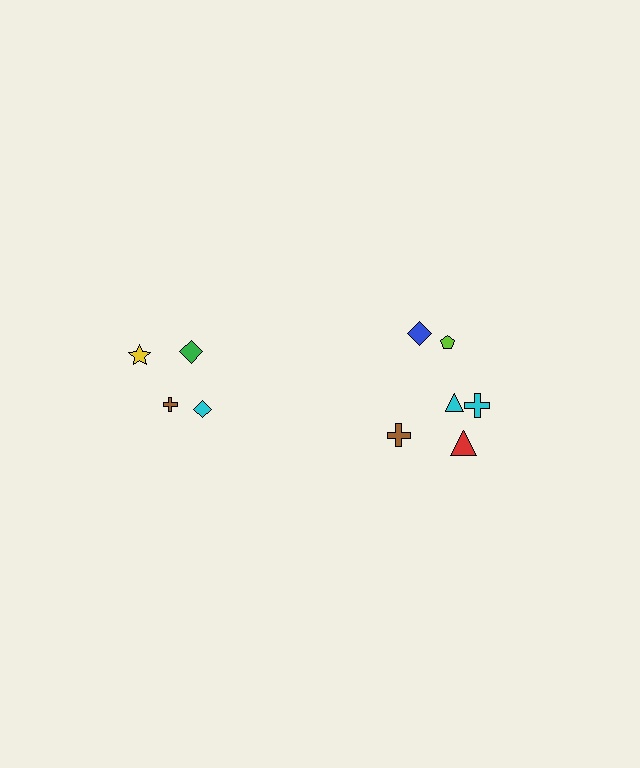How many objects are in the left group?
There are 4 objects.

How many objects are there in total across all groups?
There are 10 objects.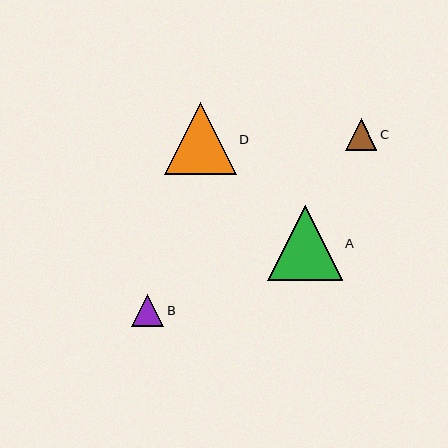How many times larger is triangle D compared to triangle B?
Triangle D is approximately 2.2 times the size of triangle B.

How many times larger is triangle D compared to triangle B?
Triangle D is approximately 2.2 times the size of triangle B.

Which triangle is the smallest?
Triangle C is the smallest with a size of approximately 31 pixels.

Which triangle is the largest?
Triangle A is the largest with a size of approximately 75 pixels.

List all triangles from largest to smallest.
From largest to smallest: A, D, B, C.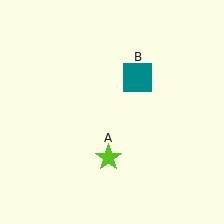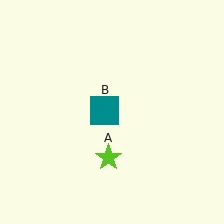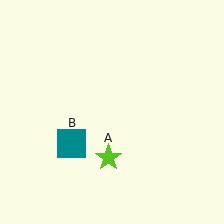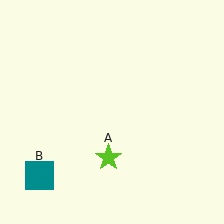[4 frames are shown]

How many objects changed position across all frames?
1 object changed position: teal square (object B).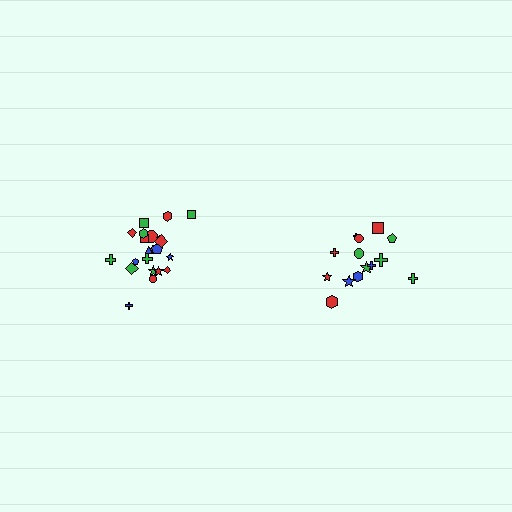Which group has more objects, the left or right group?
The left group.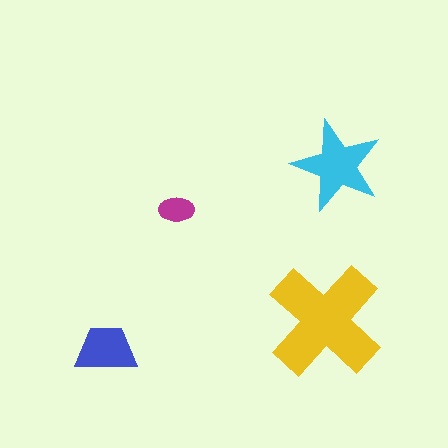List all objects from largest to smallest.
The yellow cross, the cyan star, the blue trapezoid, the magenta ellipse.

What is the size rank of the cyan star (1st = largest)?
2nd.